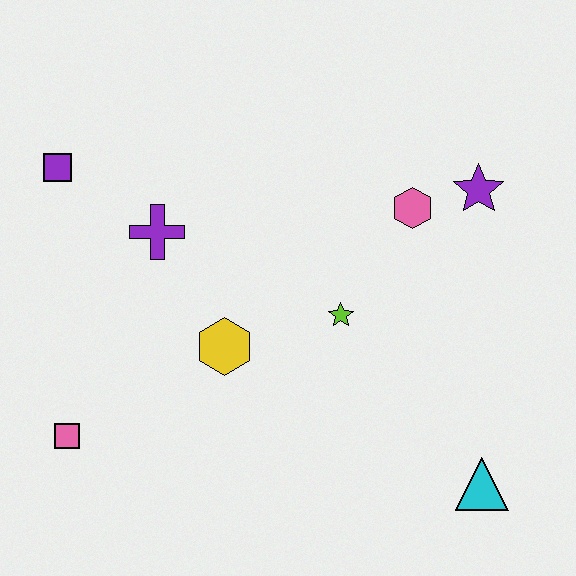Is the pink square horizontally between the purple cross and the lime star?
No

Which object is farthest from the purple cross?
The cyan triangle is farthest from the purple cross.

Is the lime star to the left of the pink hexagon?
Yes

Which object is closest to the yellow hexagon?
The lime star is closest to the yellow hexagon.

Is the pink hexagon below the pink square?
No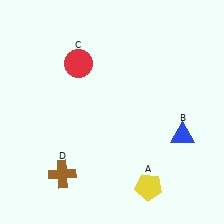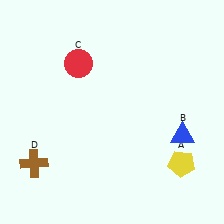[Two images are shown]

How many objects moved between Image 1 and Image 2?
2 objects moved between the two images.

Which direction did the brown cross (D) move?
The brown cross (D) moved left.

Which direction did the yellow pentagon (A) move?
The yellow pentagon (A) moved right.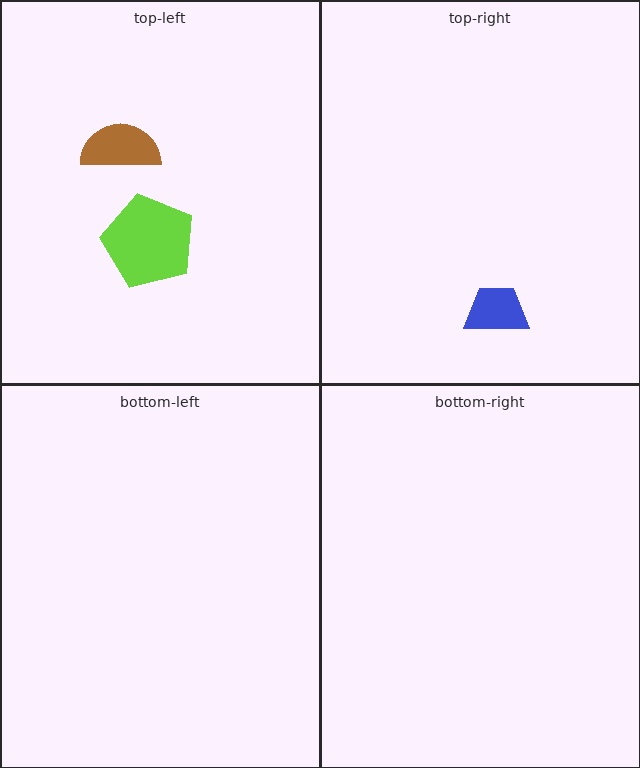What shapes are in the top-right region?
The blue trapezoid.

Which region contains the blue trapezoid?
The top-right region.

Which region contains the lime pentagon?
The top-left region.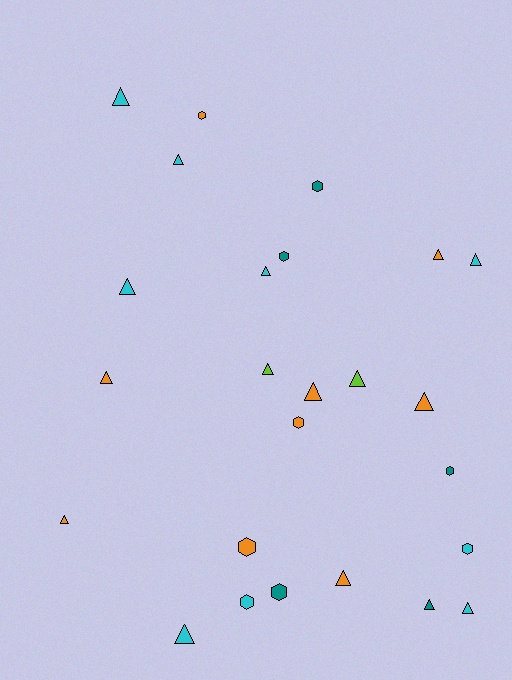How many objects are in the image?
There are 25 objects.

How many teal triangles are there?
There is 1 teal triangle.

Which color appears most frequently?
Orange, with 9 objects.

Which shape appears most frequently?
Triangle, with 16 objects.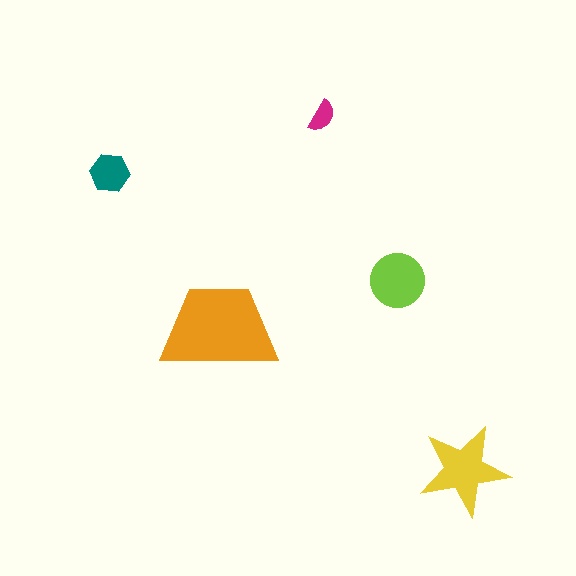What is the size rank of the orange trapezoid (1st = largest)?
1st.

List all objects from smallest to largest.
The magenta semicircle, the teal hexagon, the lime circle, the yellow star, the orange trapezoid.